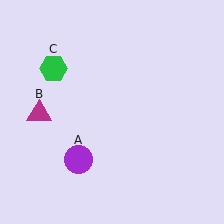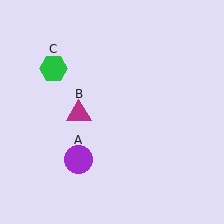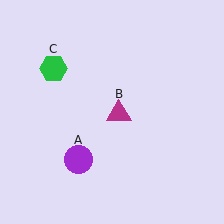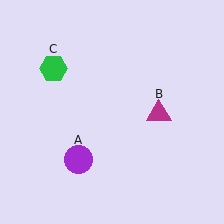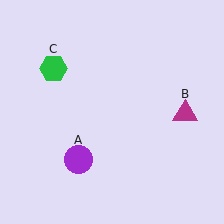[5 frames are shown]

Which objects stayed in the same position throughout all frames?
Purple circle (object A) and green hexagon (object C) remained stationary.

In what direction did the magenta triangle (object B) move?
The magenta triangle (object B) moved right.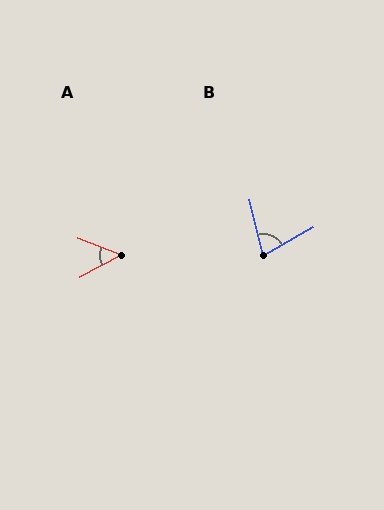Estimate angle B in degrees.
Approximately 74 degrees.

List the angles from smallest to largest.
A (49°), B (74°).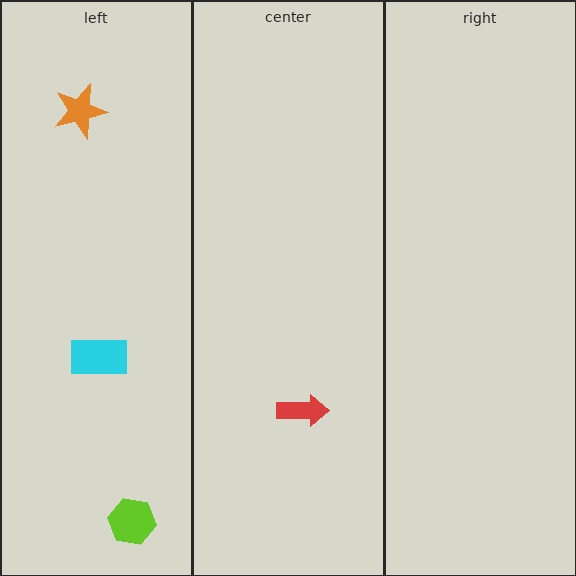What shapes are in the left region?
The lime hexagon, the cyan rectangle, the orange star.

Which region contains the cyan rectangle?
The left region.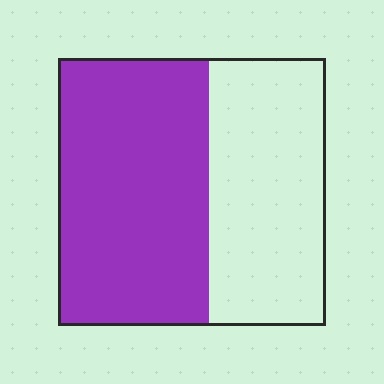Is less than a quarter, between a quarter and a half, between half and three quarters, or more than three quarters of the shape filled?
Between half and three quarters.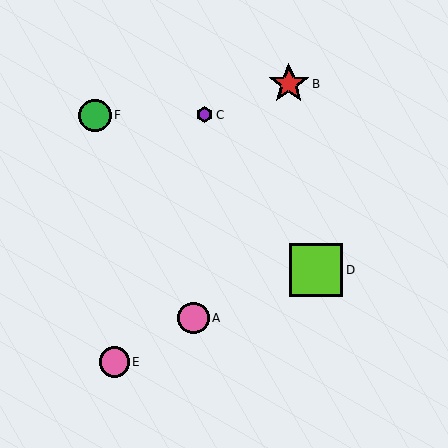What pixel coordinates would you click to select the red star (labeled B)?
Click at (289, 84) to select the red star B.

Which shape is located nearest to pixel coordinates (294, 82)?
The red star (labeled B) at (289, 84) is nearest to that location.